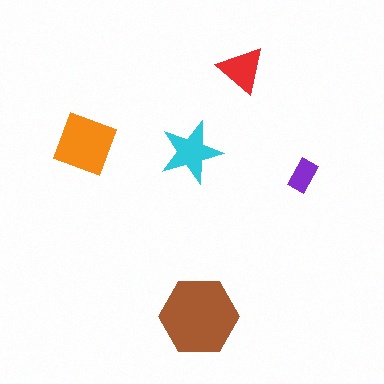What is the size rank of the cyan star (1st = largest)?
3rd.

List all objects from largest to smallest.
The brown hexagon, the orange diamond, the cyan star, the red triangle, the purple rectangle.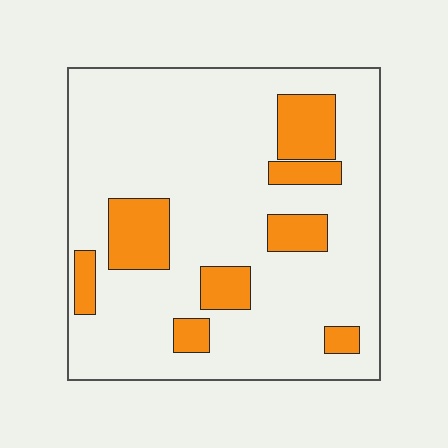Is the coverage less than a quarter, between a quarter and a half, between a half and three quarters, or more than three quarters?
Less than a quarter.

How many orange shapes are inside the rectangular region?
8.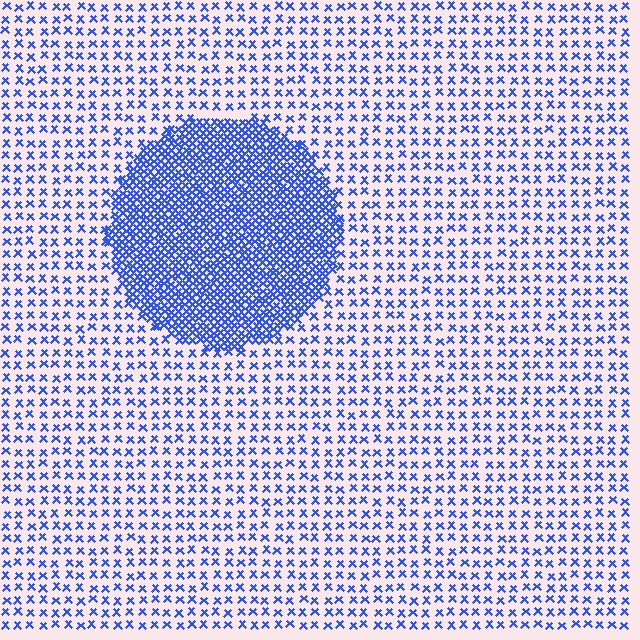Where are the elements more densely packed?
The elements are more densely packed inside the circle boundary.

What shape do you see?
I see a circle.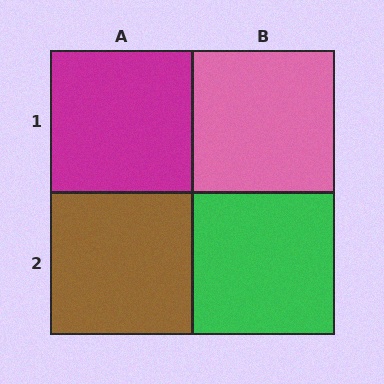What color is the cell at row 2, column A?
Brown.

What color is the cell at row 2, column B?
Green.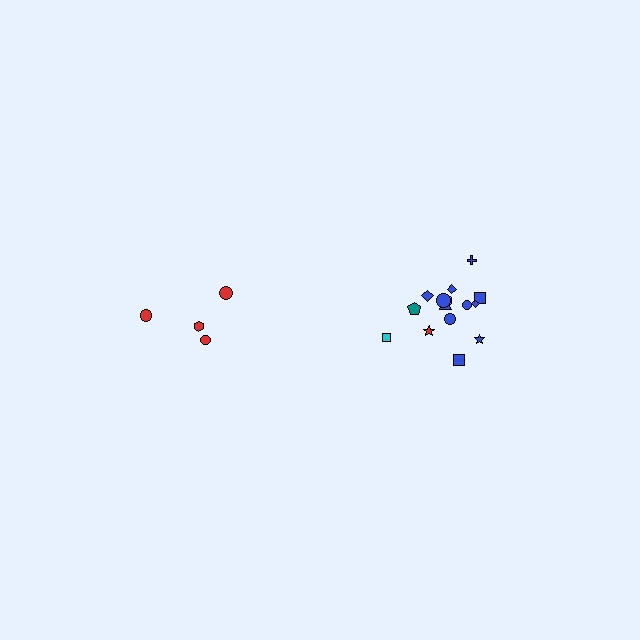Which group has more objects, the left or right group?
The right group.